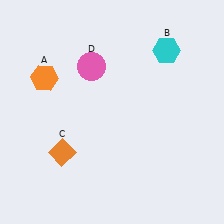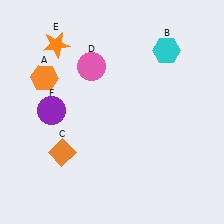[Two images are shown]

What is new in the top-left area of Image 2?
An orange star (E) was added in the top-left area of Image 2.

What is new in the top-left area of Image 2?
A purple circle (F) was added in the top-left area of Image 2.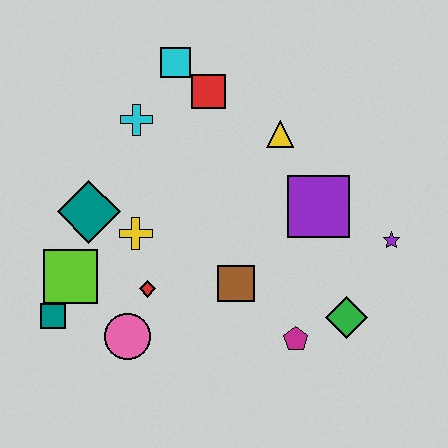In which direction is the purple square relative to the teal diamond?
The purple square is to the right of the teal diamond.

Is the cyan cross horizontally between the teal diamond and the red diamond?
Yes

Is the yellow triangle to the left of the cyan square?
No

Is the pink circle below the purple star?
Yes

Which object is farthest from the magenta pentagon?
The cyan square is farthest from the magenta pentagon.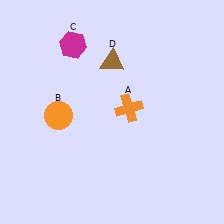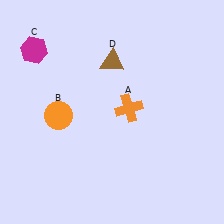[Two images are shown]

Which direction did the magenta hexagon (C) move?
The magenta hexagon (C) moved left.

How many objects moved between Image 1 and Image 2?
1 object moved between the two images.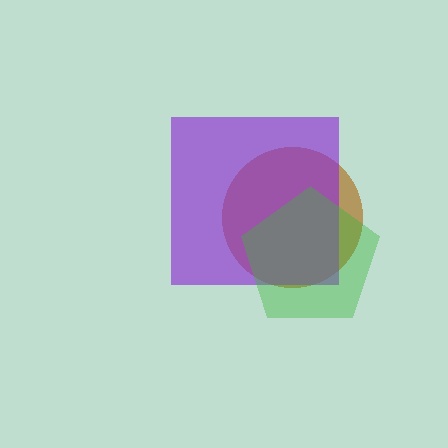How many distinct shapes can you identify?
There are 3 distinct shapes: a brown circle, a purple square, a green pentagon.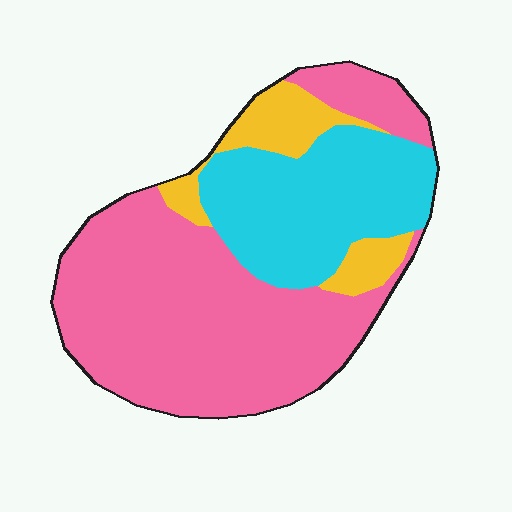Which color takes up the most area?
Pink, at roughly 60%.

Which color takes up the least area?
Yellow, at roughly 10%.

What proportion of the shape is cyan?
Cyan takes up about one quarter (1/4) of the shape.